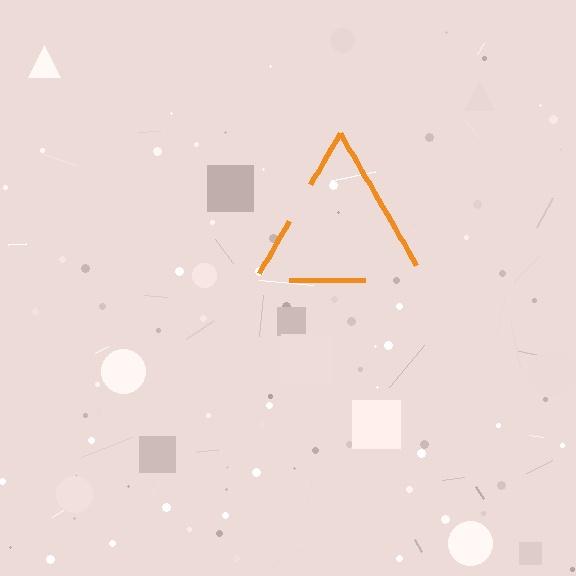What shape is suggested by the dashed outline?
The dashed outline suggests a triangle.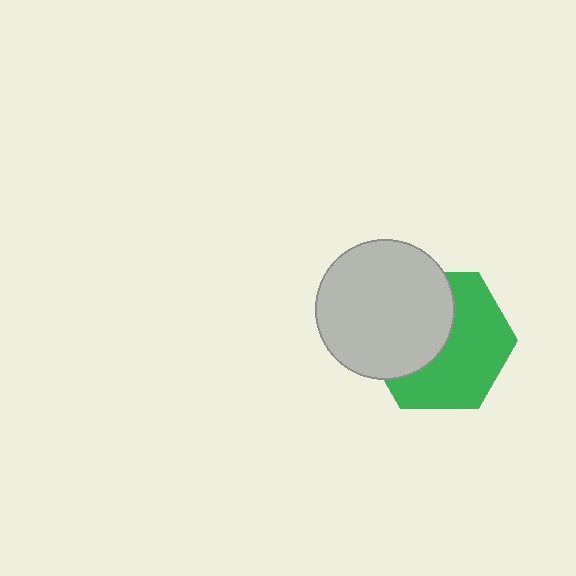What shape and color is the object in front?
The object in front is a light gray circle.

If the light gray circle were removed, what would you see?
You would see the complete green hexagon.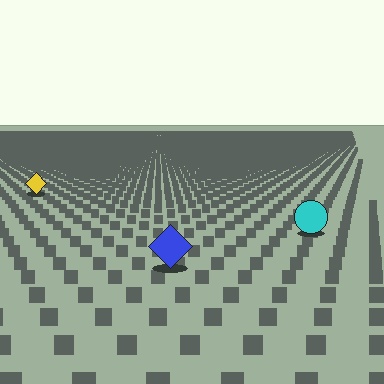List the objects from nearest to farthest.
From nearest to farthest: the blue diamond, the cyan circle, the yellow diamond.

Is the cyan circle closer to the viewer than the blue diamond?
No. The blue diamond is closer — you can tell from the texture gradient: the ground texture is coarser near it.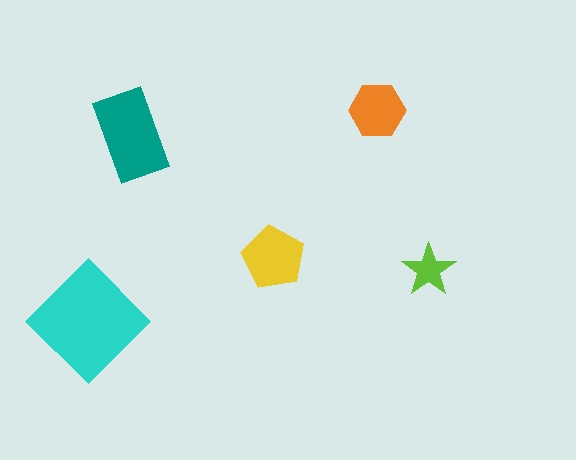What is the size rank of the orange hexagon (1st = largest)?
4th.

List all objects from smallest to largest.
The lime star, the orange hexagon, the yellow pentagon, the teal rectangle, the cyan diamond.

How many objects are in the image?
There are 5 objects in the image.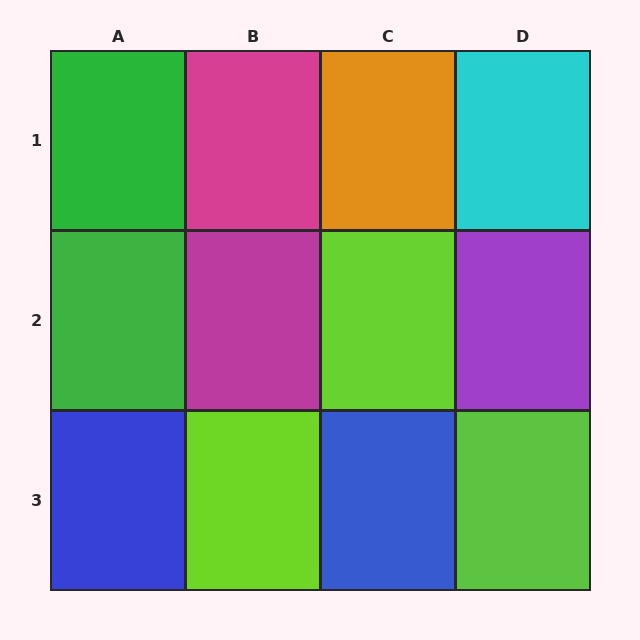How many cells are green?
2 cells are green.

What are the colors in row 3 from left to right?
Blue, lime, blue, lime.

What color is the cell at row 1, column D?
Cyan.